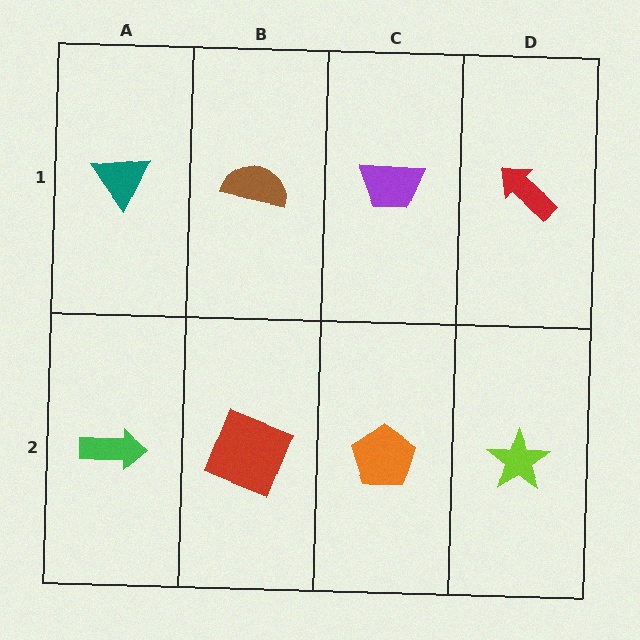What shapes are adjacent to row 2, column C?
A purple trapezoid (row 1, column C), a red square (row 2, column B), a lime star (row 2, column D).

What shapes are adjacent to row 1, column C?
An orange pentagon (row 2, column C), a brown semicircle (row 1, column B), a red arrow (row 1, column D).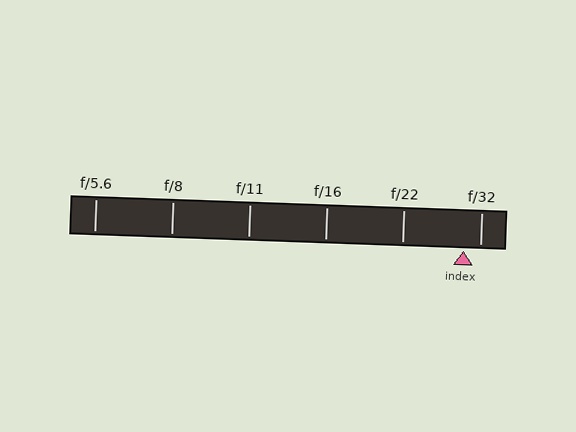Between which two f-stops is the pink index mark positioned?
The index mark is between f/22 and f/32.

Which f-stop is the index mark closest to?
The index mark is closest to f/32.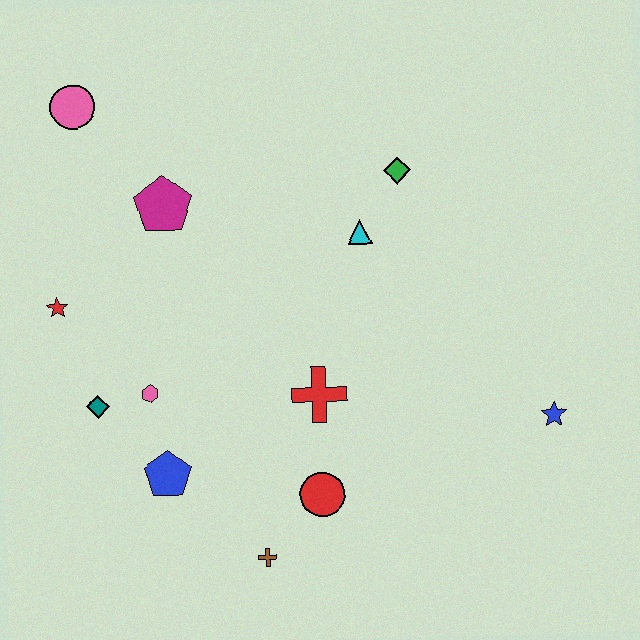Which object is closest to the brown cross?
The red circle is closest to the brown cross.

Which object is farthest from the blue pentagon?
The blue star is farthest from the blue pentagon.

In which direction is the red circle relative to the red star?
The red circle is to the right of the red star.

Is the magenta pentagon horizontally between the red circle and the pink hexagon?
Yes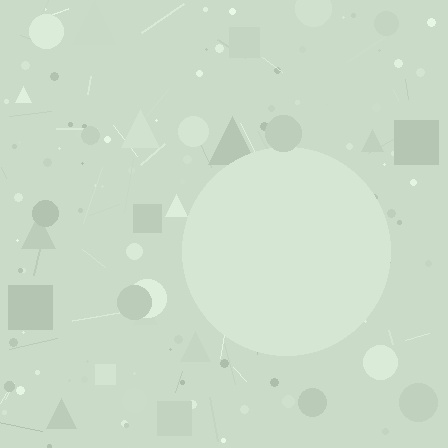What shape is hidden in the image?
A circle is hidden in the image.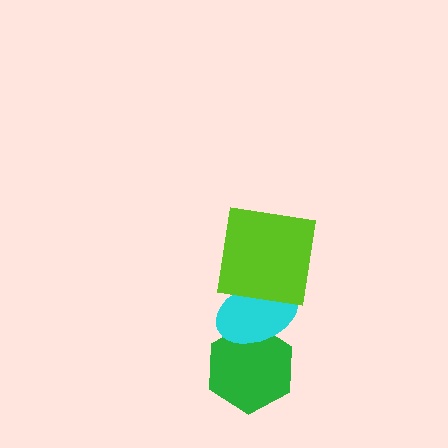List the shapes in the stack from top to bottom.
From top to bottom: the lime square, the cyan ellipse, the green hexagon.